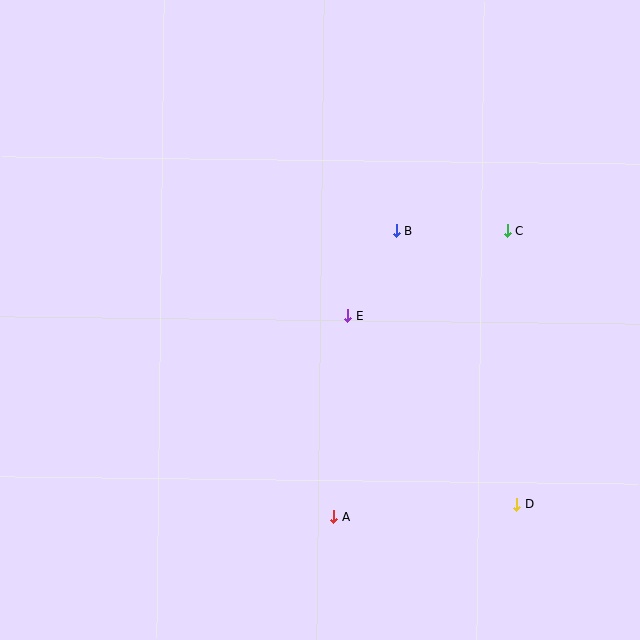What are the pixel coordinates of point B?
Point B is at (396, 231).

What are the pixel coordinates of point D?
Point D is at (517, 505).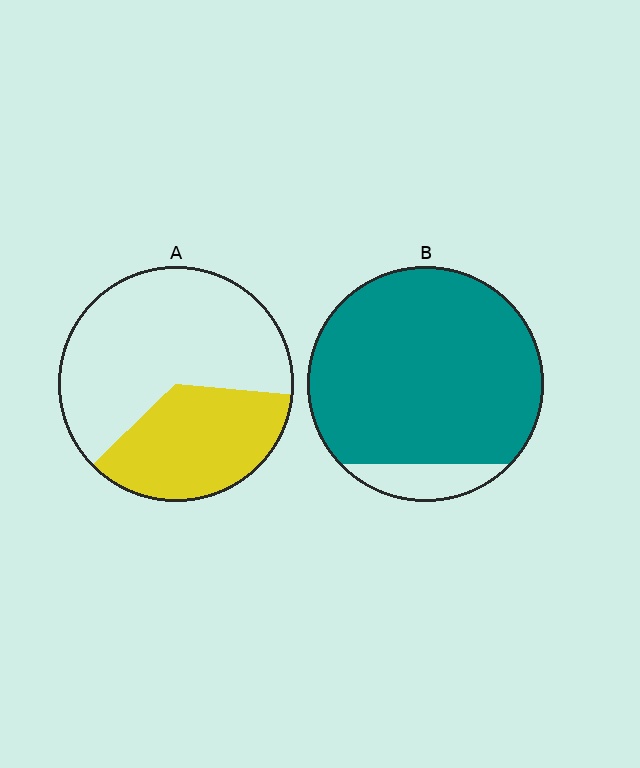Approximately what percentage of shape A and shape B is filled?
A is approximately 35% and B is approximately 90%.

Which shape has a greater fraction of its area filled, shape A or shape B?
Shape B.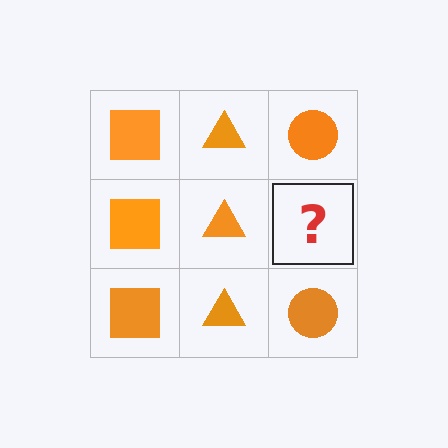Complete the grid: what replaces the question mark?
The question mark should be replaced with an orange circle.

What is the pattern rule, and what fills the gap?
The rule is that each column has a consistent shape. The gap should be filled with an orange circle.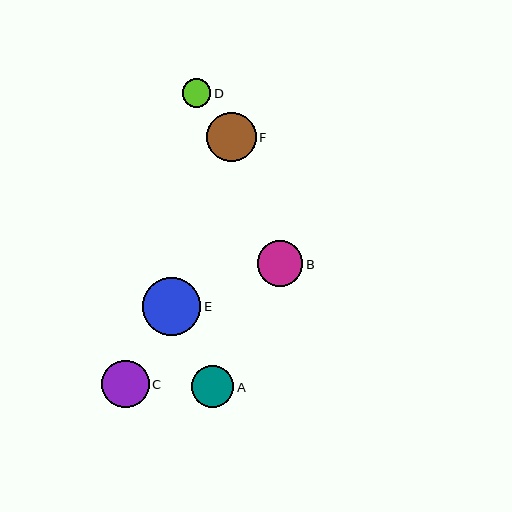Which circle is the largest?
Circle E is the largest with a size of approximately 58 pixels.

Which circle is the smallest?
Circle D is the smallest with a size of approximately 29 pixels.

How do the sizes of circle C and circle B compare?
Circle C and circle B are approximately the same size.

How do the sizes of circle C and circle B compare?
Circle C and circle B are approximately the same size.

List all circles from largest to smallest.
From largest to smallest: E, F, C, B, A, D.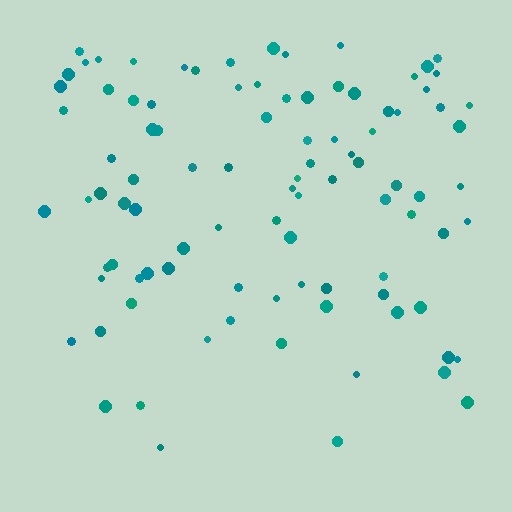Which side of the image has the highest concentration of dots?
The top.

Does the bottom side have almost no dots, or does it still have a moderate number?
Still a moderate number, just noticeably fewer than the top.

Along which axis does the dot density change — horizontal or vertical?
Vertical.